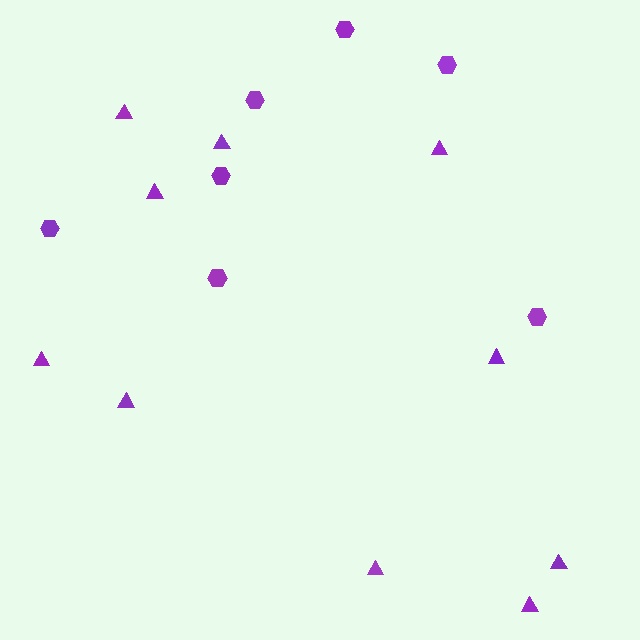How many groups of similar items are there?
There are 2 groups: one group of hexagons (7) and one group of triangles (10).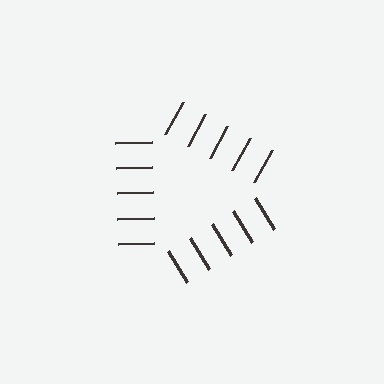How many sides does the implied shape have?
3 sides — the line-ends trace a triangle.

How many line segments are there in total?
15 — 5 along each of the 3 edges.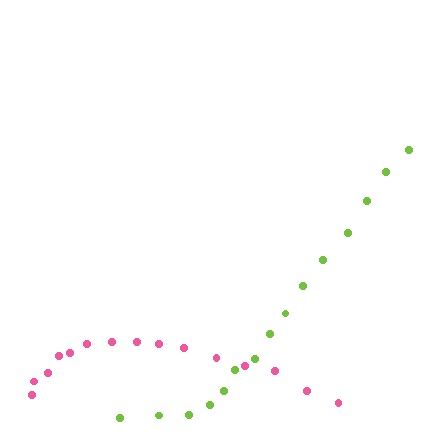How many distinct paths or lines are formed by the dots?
There are 2 distinct paths.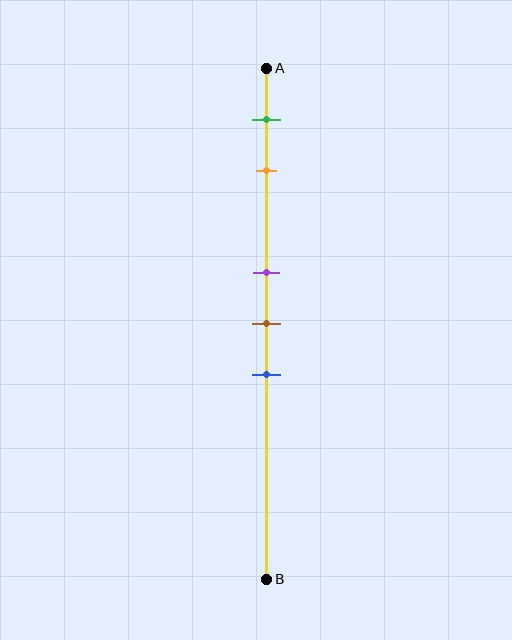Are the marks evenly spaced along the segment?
No, the marks are not evenly spaced.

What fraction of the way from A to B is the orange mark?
The orange mark is approximately 20% (0.2) of the way from A to B.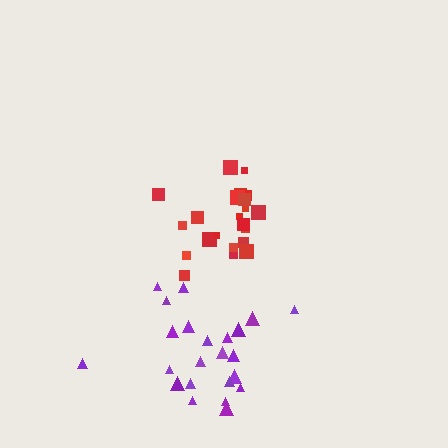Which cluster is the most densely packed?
Red.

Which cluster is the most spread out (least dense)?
Purple.